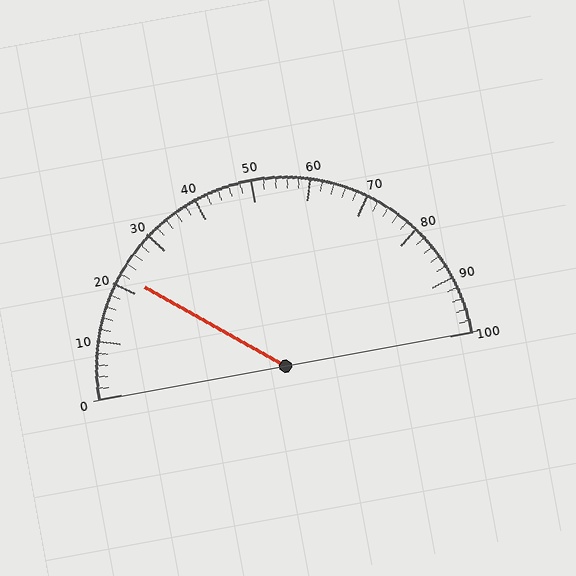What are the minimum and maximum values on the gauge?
The gauge ranges from 0 to 100.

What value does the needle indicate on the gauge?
The needle indicates approximately 22.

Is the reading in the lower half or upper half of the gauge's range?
The reading is in the lower half of the range (0 to 100).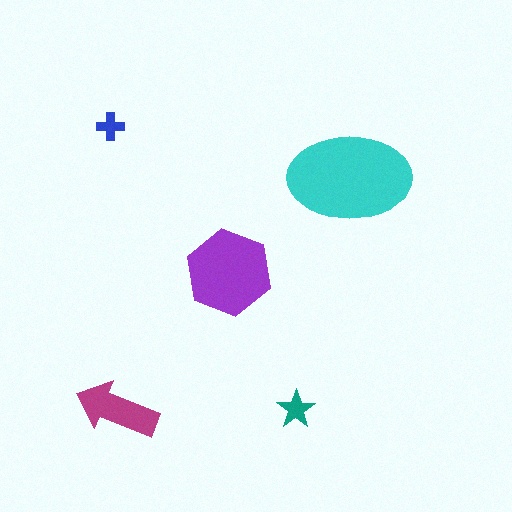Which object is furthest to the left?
The blue cross is leftmost.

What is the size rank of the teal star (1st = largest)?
4th.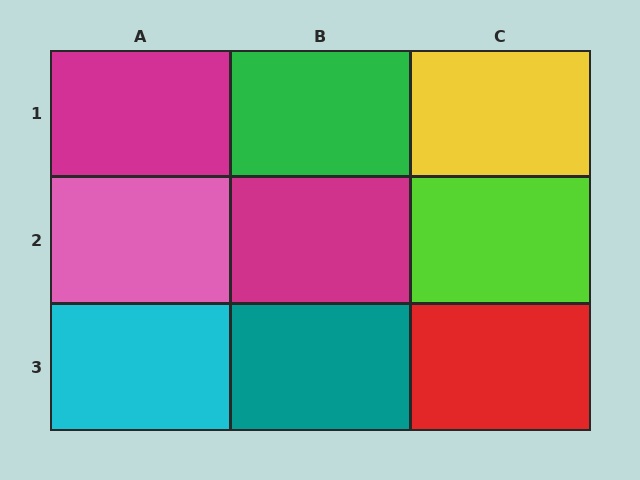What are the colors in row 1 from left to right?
Magenta, green, yellow.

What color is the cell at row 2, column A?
Pink.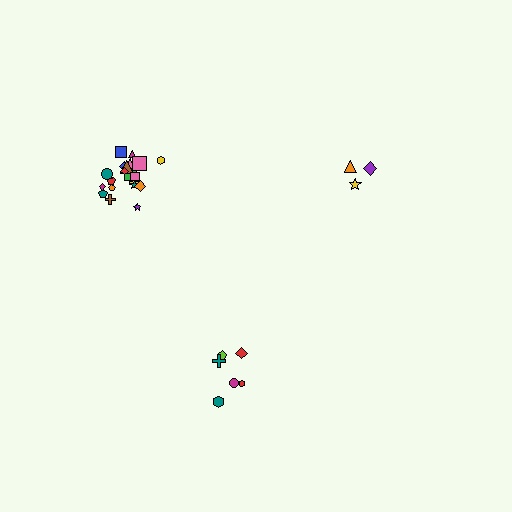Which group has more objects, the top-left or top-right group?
The top-left group.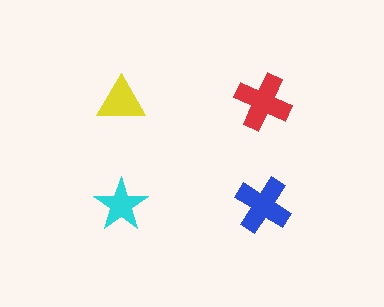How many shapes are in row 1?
2 shapes.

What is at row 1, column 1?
A yellow triangle.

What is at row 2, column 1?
A cyan star.